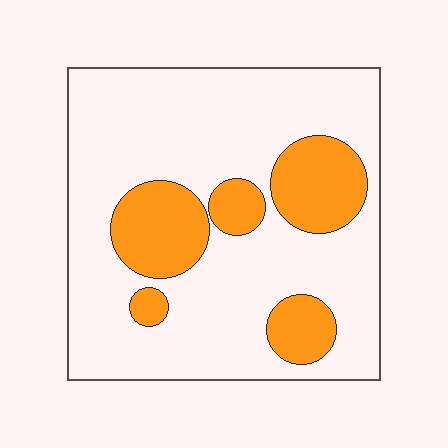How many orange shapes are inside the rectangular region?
5.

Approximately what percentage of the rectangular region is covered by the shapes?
Approximately 25%.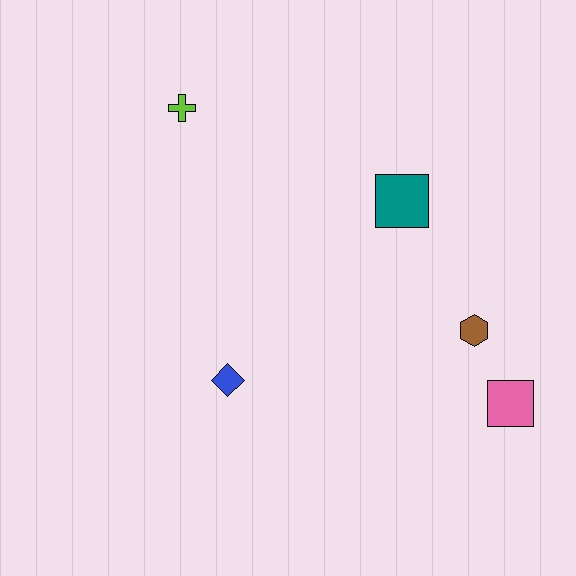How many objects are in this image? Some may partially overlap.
There are 5 objects.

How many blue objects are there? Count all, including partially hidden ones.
There is 1 blue object.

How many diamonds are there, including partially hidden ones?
There is 1 diamond.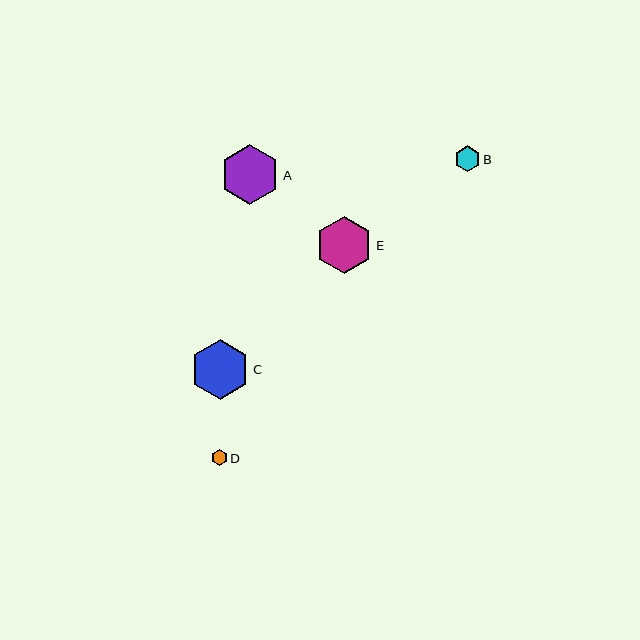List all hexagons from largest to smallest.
From largest to smallest: A, C, E, B, D.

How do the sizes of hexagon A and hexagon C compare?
Hexagon A and hexagon C are approximately the same size.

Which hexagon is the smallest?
Hexagon D is the smallest with a size of approximately 16 pixels.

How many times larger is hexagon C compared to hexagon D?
Hexagon C is approximately 3.7 times the size of hexagon D.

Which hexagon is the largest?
Hexagon A is the largest with a size of approximately 60 pixels.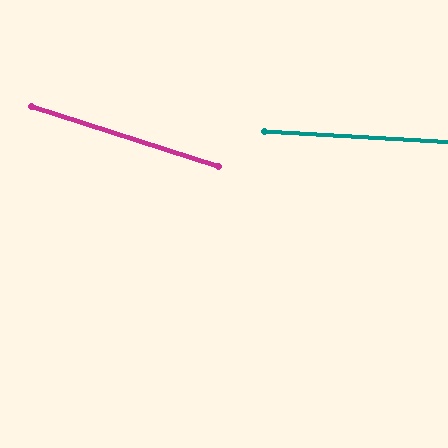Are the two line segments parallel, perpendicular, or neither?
Neither parallel nor perpendicular — they differ by about 15°.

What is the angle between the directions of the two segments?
Approximately 15 degrees.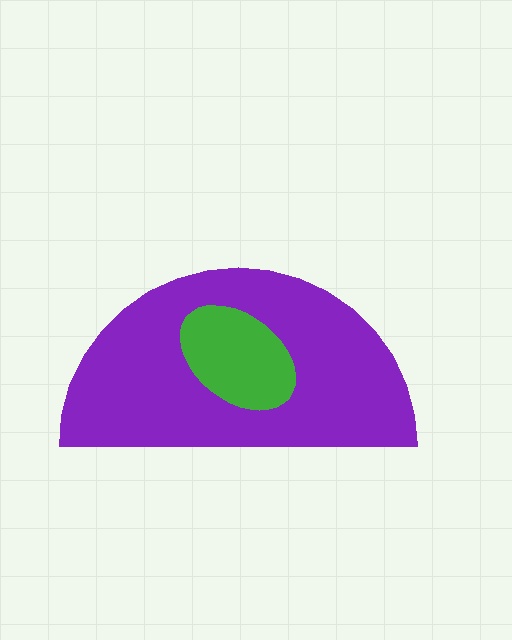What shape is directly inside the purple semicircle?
The green ellipse.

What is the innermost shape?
The green ellipse.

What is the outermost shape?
The purple semicircle.